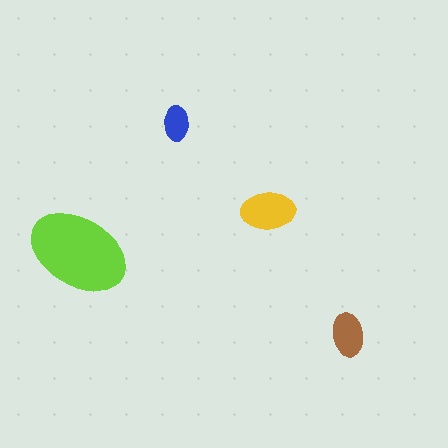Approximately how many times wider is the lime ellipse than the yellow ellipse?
About 2 times wider.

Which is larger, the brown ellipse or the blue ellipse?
The brown one.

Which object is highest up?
The blue ellipse is topmost.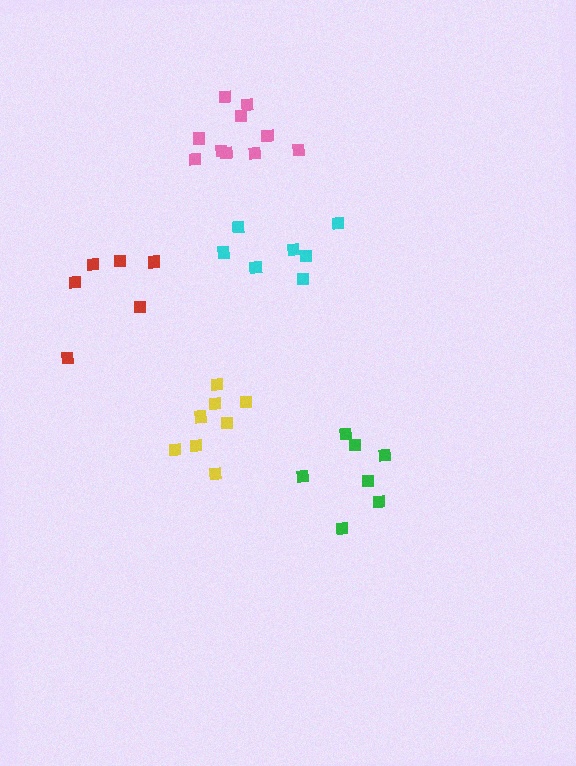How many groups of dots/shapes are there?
There are 5 groups.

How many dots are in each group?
Group 1: 8 dots, Group 2: 6 dots, Group 3: 10 dots, Group 4: 7 dots, Group 5: 7 dots (38 total).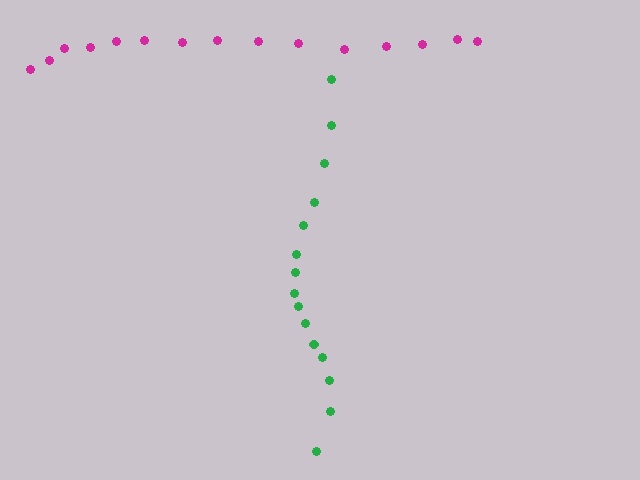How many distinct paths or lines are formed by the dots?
There are 2 distinct paths.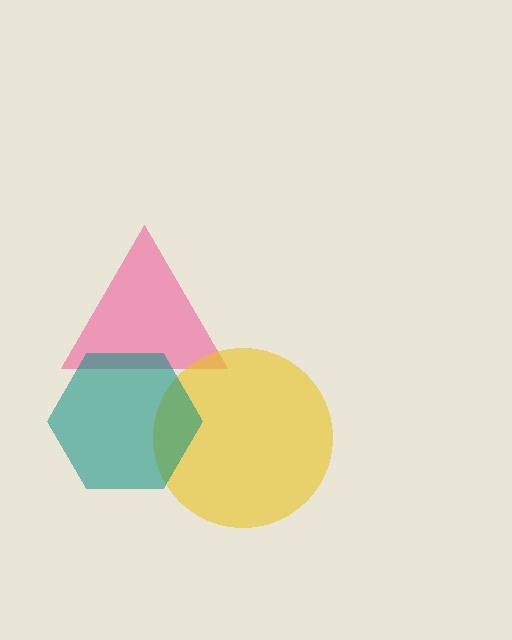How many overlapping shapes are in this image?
There are 3 overlapping shapes in the image.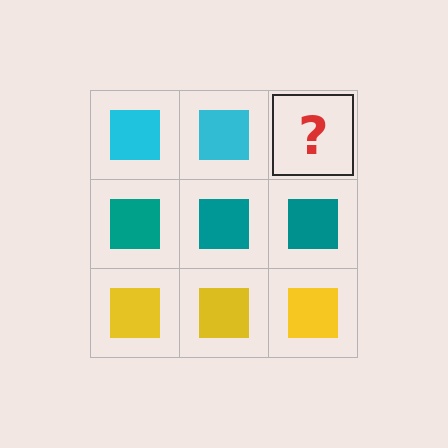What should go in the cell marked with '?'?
The missing cell should contain a cyan square.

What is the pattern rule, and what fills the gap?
The rule is that each row has a consistent color. The gap should be filled with a cyan square.